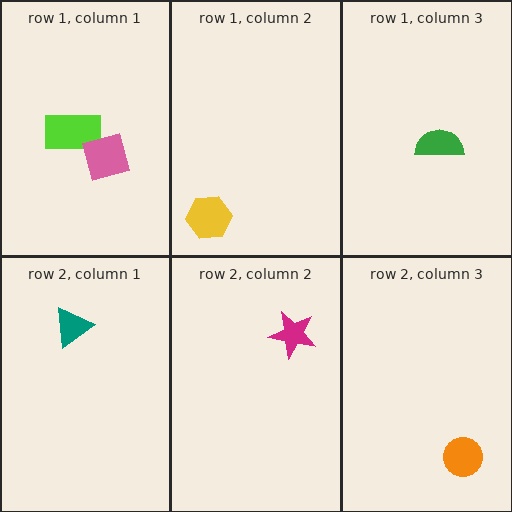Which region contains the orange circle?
The row 2, column 3 region.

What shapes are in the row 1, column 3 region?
The green semicircle.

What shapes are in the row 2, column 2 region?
The magenta star.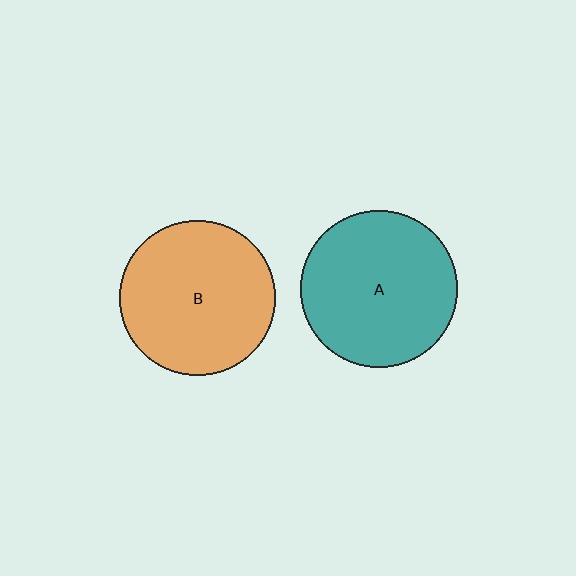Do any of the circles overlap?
No, none of the circles overlap.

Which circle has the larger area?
Circle A (teal).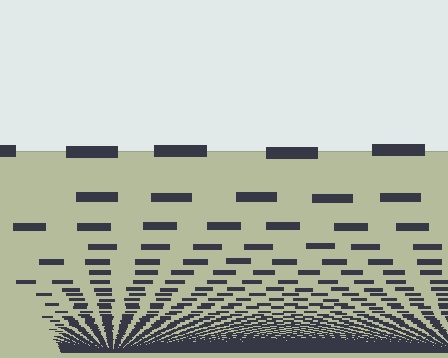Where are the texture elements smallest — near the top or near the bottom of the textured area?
Near the bottom.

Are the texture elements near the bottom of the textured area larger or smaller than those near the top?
Smaller. The gradient is inverted — elements near the bottom are smaller and denser.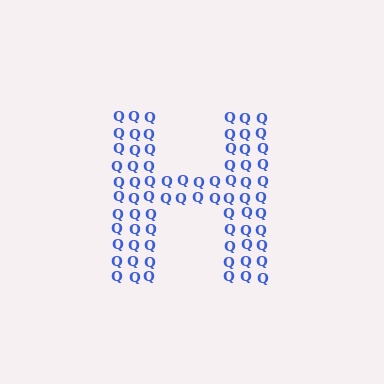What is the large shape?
The large shape is the letter H.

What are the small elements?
The small elements are letter Q's.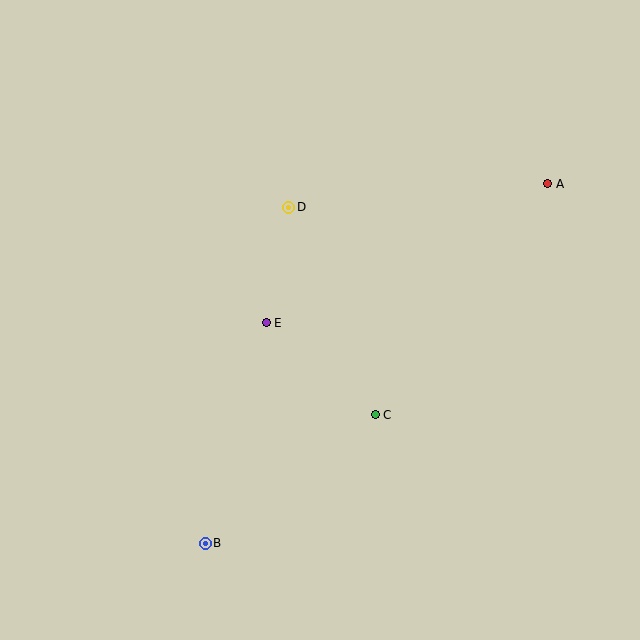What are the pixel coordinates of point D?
Point D is at (289, 207).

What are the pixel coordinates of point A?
Point A is at (548, 184).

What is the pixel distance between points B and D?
The distance between B and D is 346 pixels.